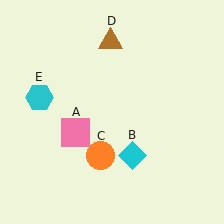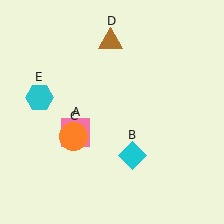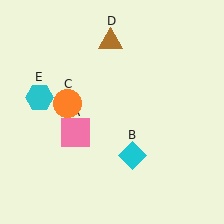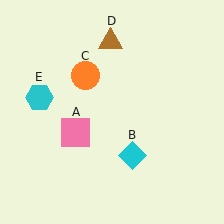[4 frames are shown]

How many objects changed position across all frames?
1 object changed position: orange circle (object C).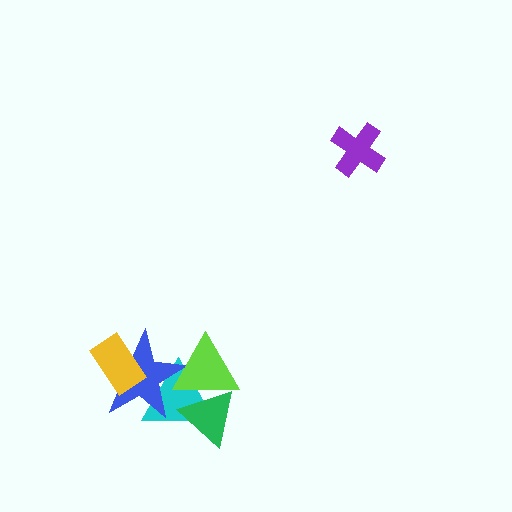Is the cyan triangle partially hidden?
Yes, it is partially covered by another shape.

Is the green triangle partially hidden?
Yes, it is partially covered by another shape.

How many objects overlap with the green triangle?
2 objects overlap with the green triangle.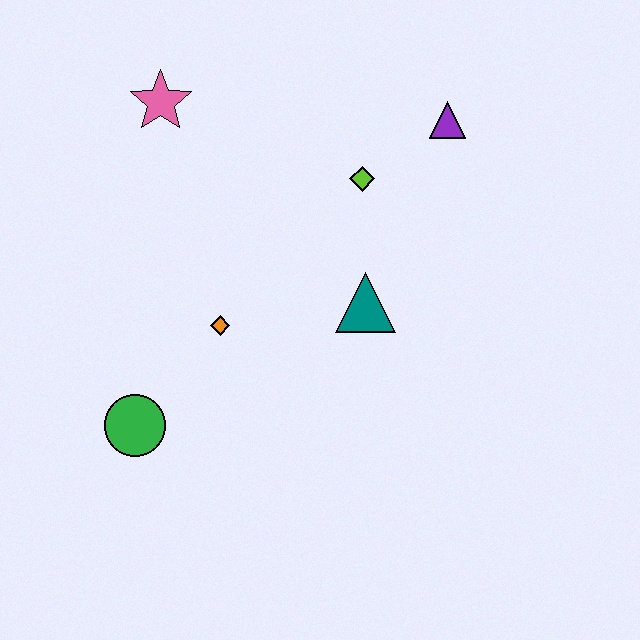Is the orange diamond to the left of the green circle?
No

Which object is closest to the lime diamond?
The purple triangle is closest to the lime diamond.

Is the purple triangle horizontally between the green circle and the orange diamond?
No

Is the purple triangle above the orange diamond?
Yes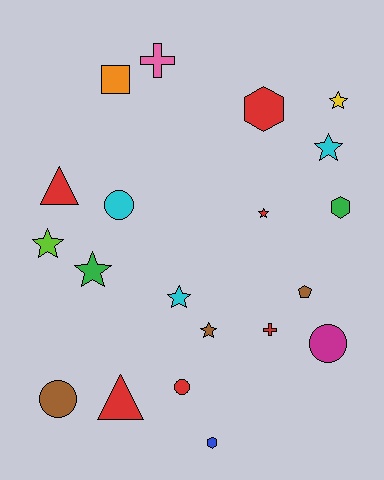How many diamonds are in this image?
There are no diamonds.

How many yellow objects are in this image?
There is 1 yellow object.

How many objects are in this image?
There are 20 objects.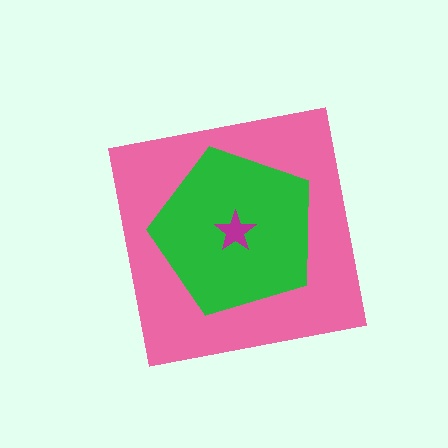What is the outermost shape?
The pink square.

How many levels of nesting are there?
3.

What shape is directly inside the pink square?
The green pentagon.